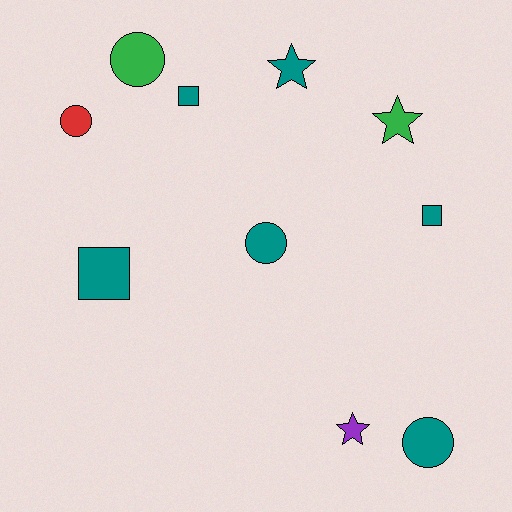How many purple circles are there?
There are no purple circles.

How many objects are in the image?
There are 10 objects.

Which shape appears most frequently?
Circle, with 4 objects.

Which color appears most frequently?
Teal, with 6 objects.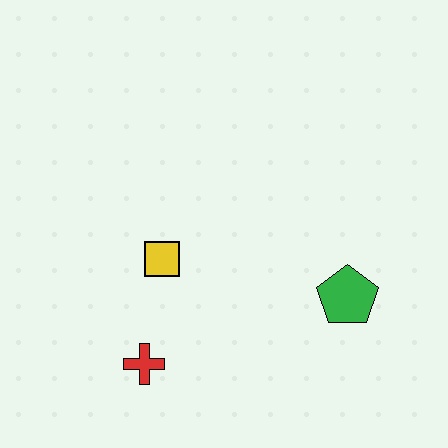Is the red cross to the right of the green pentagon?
No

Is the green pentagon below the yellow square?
Yes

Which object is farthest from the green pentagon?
The red cross is farthest from the green pentagon.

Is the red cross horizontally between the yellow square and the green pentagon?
No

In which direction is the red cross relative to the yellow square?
The red cross is below the yellow square.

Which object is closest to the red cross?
The yellow square is closest to the red cross.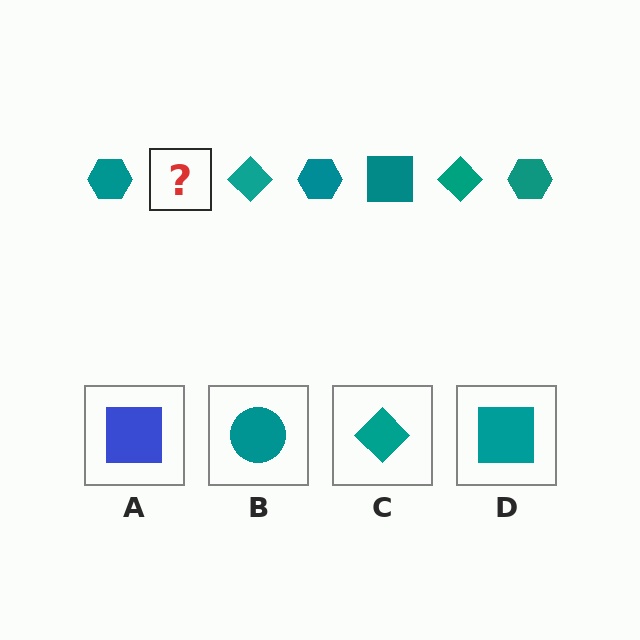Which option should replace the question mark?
Option D.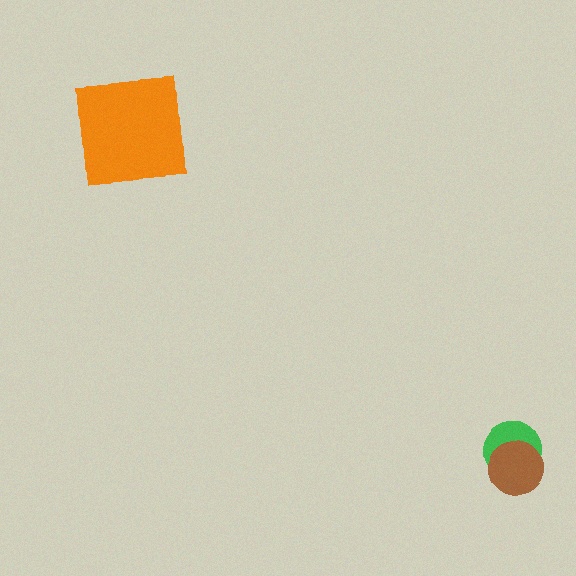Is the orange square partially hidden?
No, no other shape covers it.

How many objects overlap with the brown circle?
1 object overlaps with the brown circle.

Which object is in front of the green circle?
The brown circle is in front of the green circle.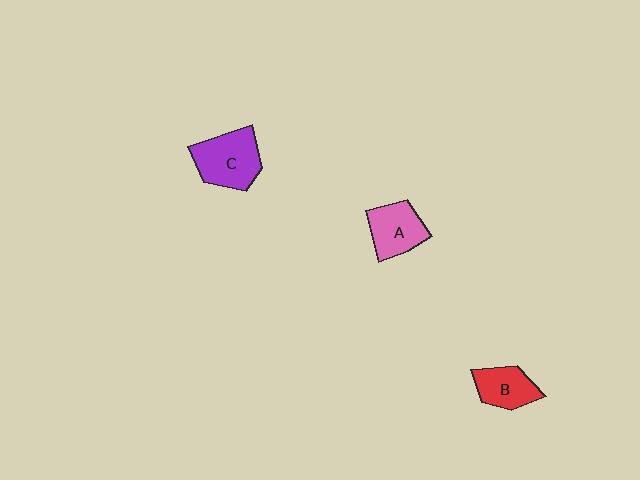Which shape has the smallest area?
Shape B (red).